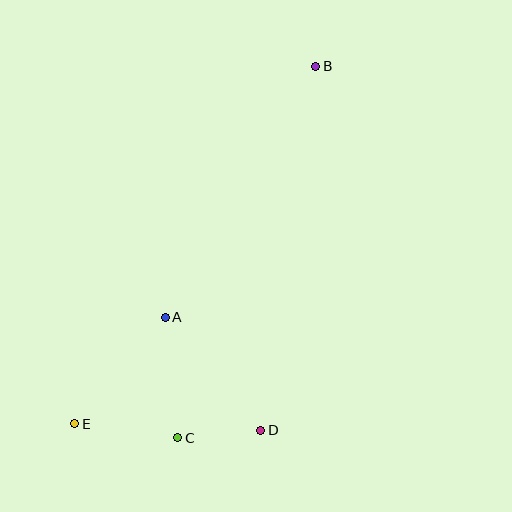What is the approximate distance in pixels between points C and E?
The distance between C and E is approximately 104 pixels.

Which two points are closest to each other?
Points C and D are closest to each other.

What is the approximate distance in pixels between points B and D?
The distance between B and D is approximately 368 pixels.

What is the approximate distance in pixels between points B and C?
The distance between B and C is approximately 396 pixels.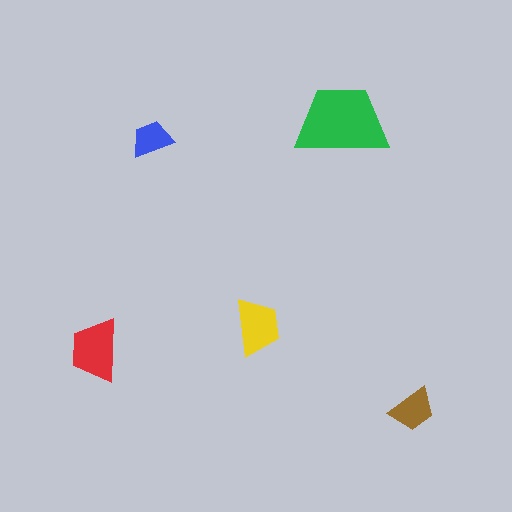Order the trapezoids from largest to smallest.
the green one, the red one, the yellow one, the brown one, the blue one.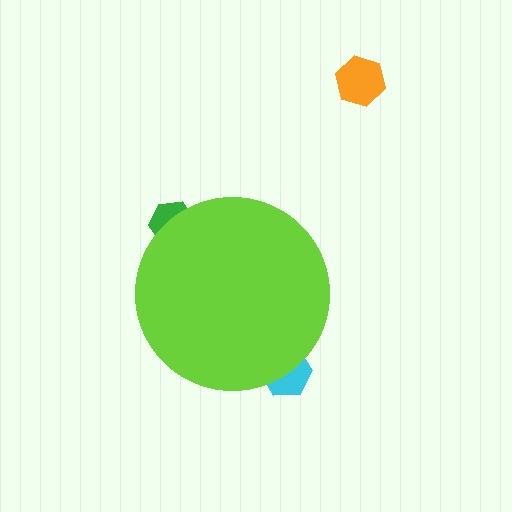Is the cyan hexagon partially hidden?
Yes, the cyan hexagon is partially hidden behind the lime circle.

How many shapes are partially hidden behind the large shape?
2 shapes are partially hidden.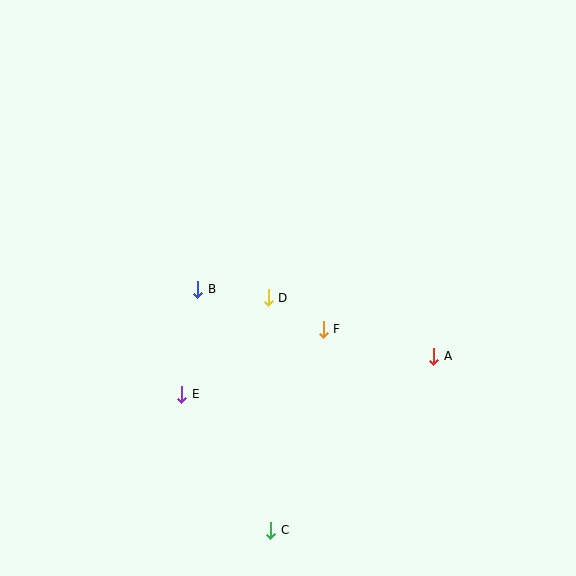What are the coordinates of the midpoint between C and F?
The midpoint between C and F is at (297, 430).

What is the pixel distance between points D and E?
The distance between D and E is 129 pixels.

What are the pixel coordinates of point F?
Point F is at (323, 330).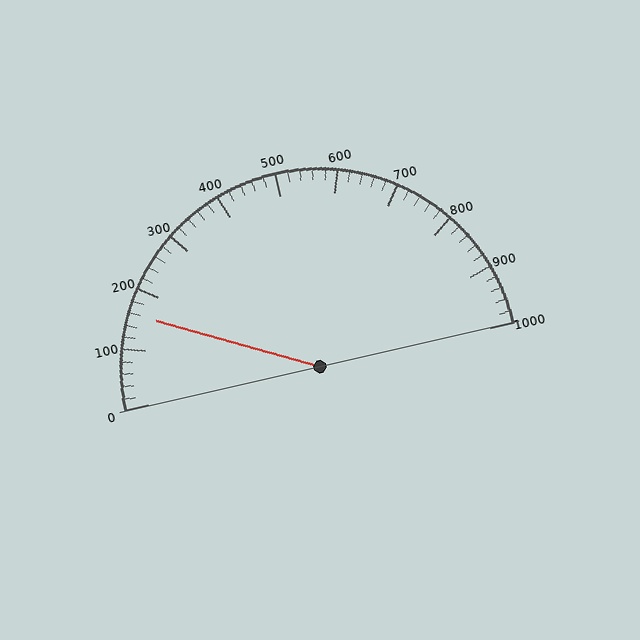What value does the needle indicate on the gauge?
The needle indicates approximately 160.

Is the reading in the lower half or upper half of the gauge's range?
The reading is in the lower half of the range (0 to 1000).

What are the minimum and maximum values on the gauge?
The gauge ranges from 0 to 1000.